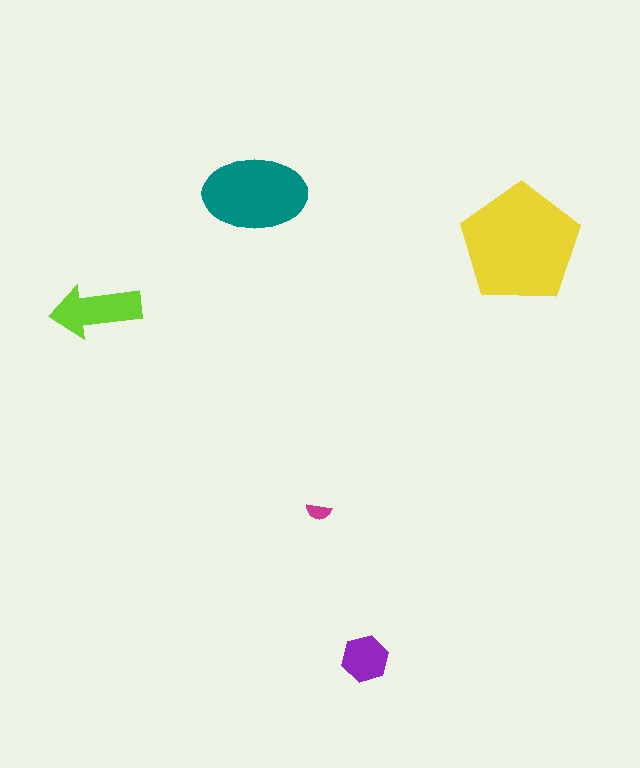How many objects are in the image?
There are 5 objects in the image.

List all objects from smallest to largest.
The magenta semicircle, the purple hexagon, the lime arrow, the teal ellipse, the yellow pentagon.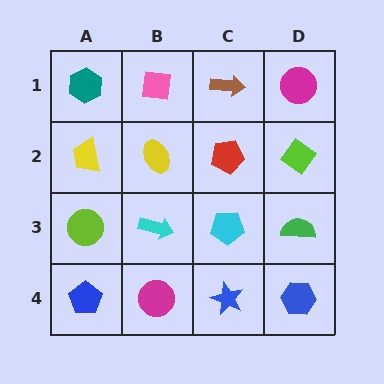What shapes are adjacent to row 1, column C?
A red pentagon (row 2, column C), a pink square (row 1, column B), a magenta circle (row 1, column D).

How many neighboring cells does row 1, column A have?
2.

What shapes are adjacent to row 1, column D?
A lime diamond (row 2, column D), a brown arrow (row 1, column C).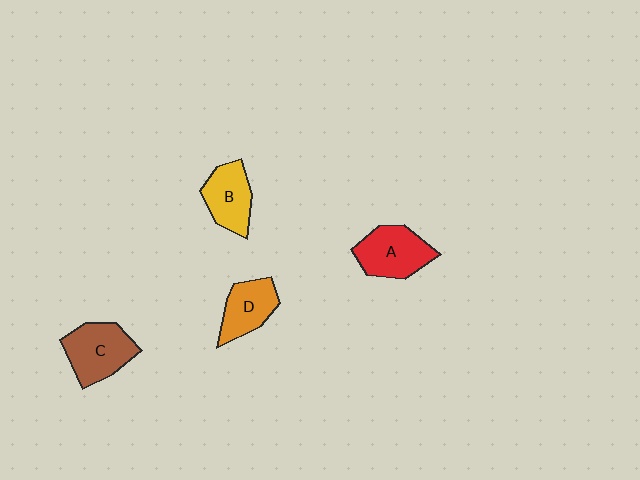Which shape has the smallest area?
Shape D (orange).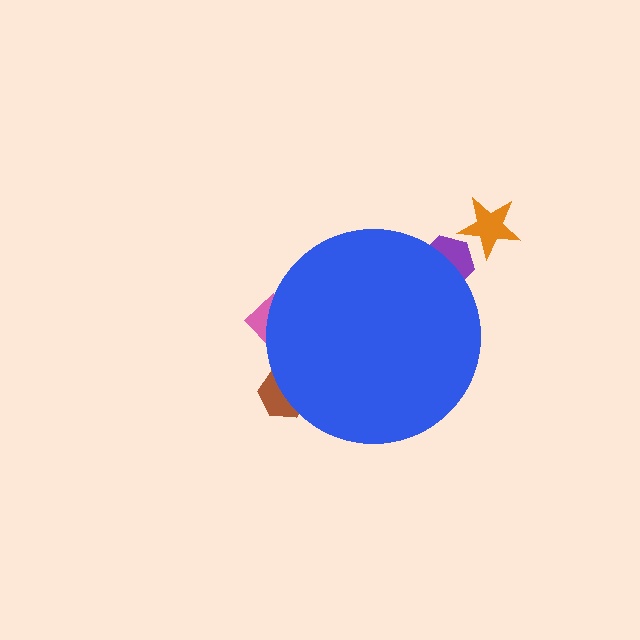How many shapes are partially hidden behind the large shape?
3 shapes are partially hidden.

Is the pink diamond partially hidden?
Yes, the pink diamond is partially hidden behind the blue circle.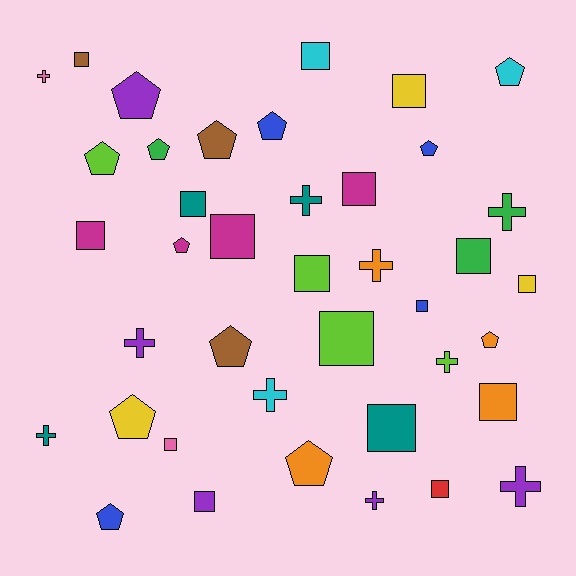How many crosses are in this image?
There are 10 crosses.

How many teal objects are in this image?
There are 4 teal objects.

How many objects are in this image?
There are 40 objects.